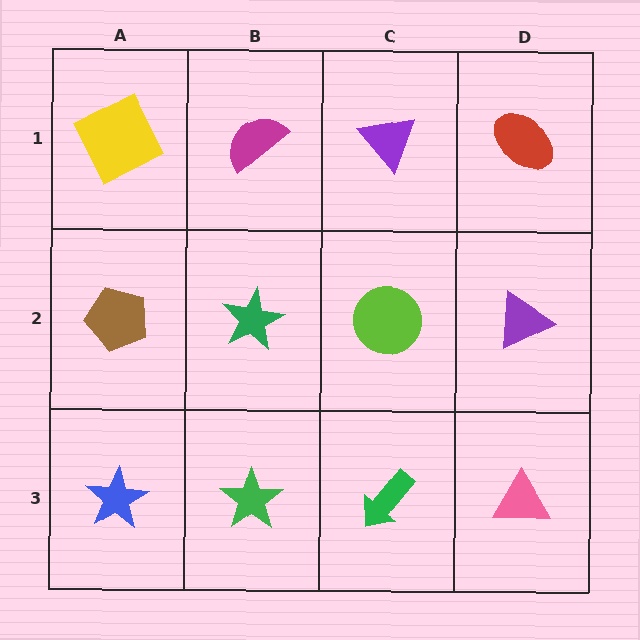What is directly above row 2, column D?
A red ellipse.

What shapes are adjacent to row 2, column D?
A red ellipse (row 1, column D), a pink triangle (row 3, column D), a lime circle (row 2, column C).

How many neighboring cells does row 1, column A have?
2.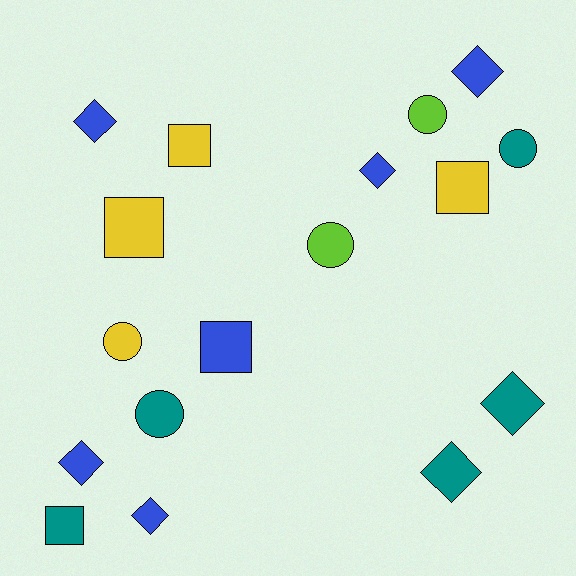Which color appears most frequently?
Blue, with 6 objects.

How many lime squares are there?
There are no lime squares.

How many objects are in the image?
There are 17 objects.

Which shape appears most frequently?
Diamond, with 7 objects.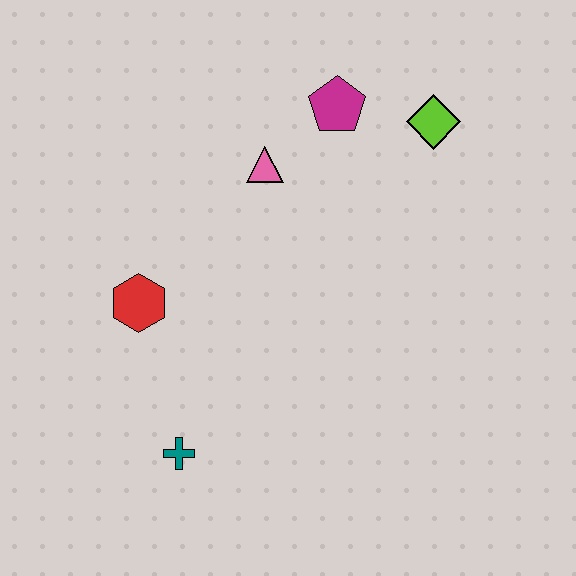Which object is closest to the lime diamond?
The magenta pentagon is closest to the lime diamond.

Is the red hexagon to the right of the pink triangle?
No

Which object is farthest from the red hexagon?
The lime diamond is farthest from the red hexagon.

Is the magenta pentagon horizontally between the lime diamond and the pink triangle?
Yes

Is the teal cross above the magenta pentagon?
No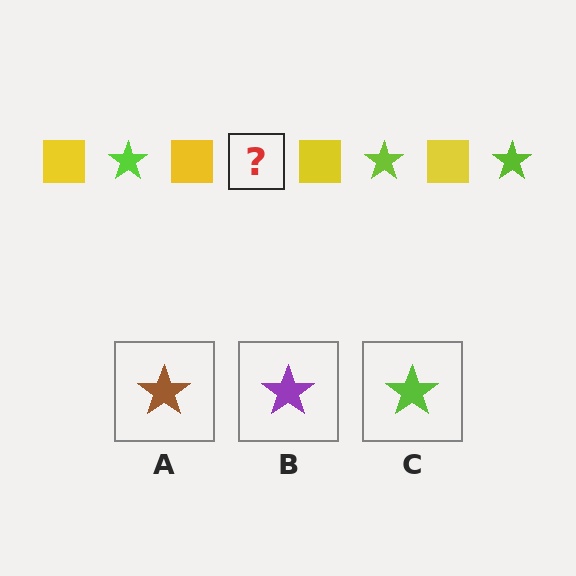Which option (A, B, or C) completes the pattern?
C.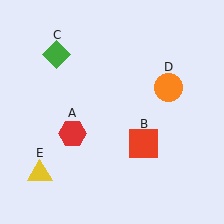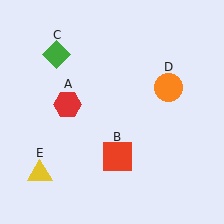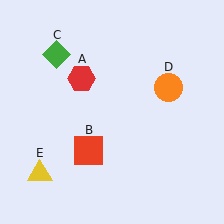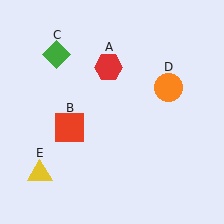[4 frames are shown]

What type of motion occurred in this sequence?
The red hexagon (object A), red square (object B) rotated clockwise around the center of the scene.